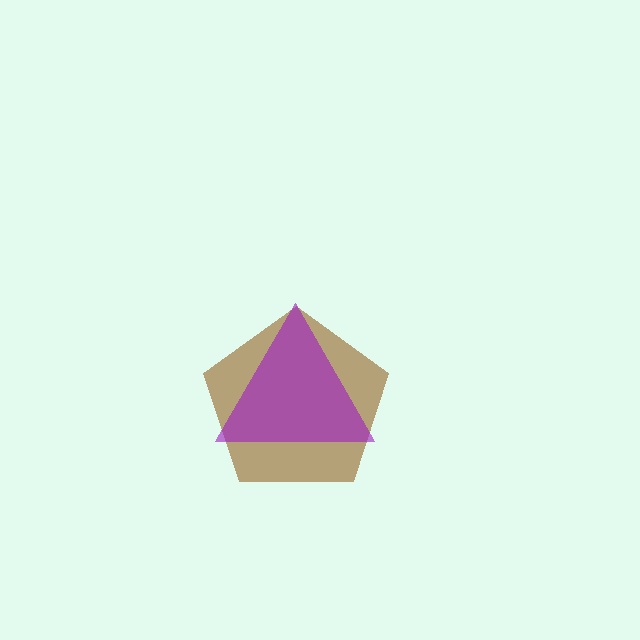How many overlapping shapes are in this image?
There are 2 overlapping shapes in the image.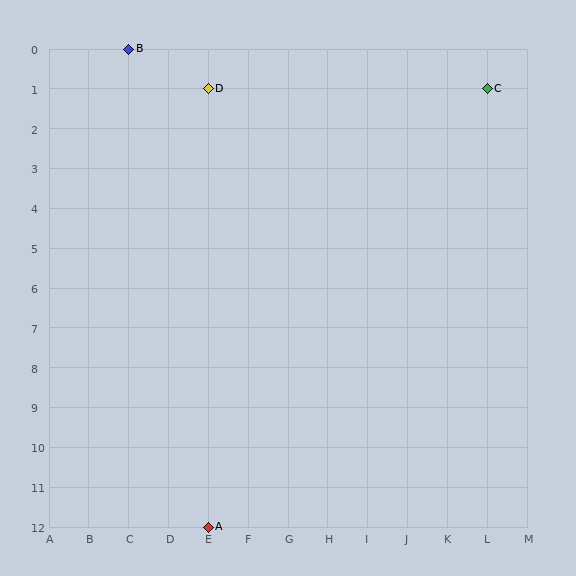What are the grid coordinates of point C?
Point C is at grid coordinates (L, 1).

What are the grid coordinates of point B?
Point B is at grid coordinates (C, 0).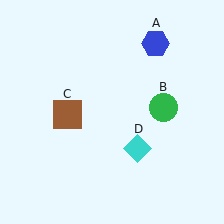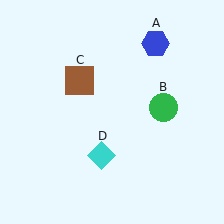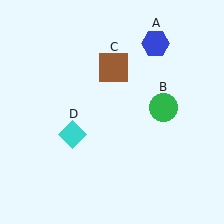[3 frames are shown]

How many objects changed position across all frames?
2 objects changed position: brown square (object C), cyan diamond (object D).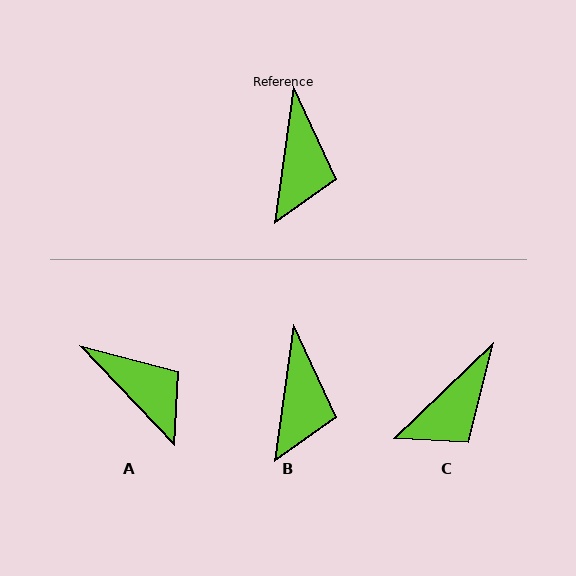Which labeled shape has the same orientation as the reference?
B.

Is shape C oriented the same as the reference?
No, it is off by about 38 degrees.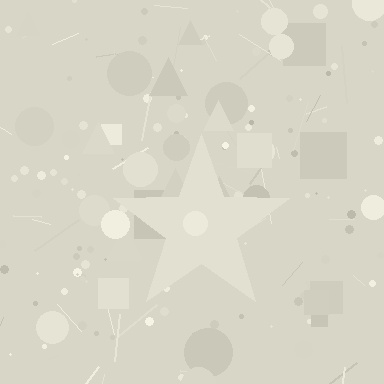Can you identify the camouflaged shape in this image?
The camouflaged shape is a star.